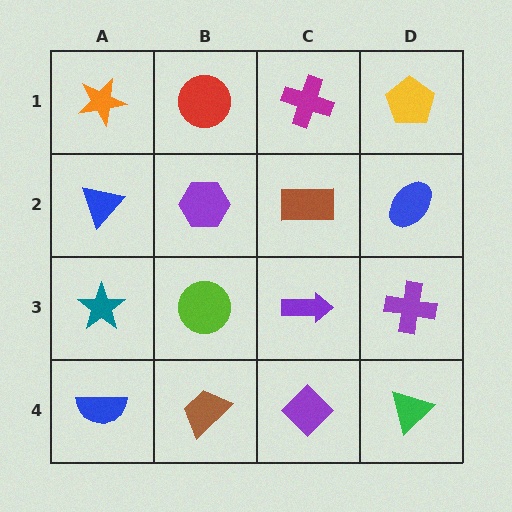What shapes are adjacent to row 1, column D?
A blue ellipse (row 2, column D), a magenta cross (row 1, column C).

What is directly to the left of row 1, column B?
An orange star.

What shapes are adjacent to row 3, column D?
A blue ellipse (row 2, column D), a green triangle (row 4, column D), a purple arrow (row 3, column C).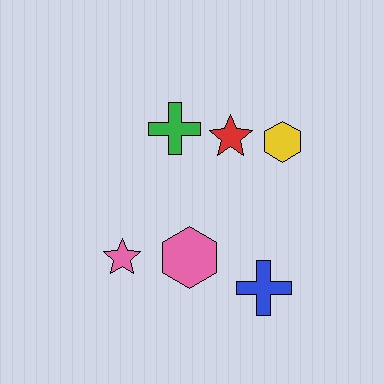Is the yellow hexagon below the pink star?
No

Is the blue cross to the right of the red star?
Yes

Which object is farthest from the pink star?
The yellow hexagon is farthest from the pink star.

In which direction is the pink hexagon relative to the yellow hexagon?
The pink hexagon is below the yellow hexagon.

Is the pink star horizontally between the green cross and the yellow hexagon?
No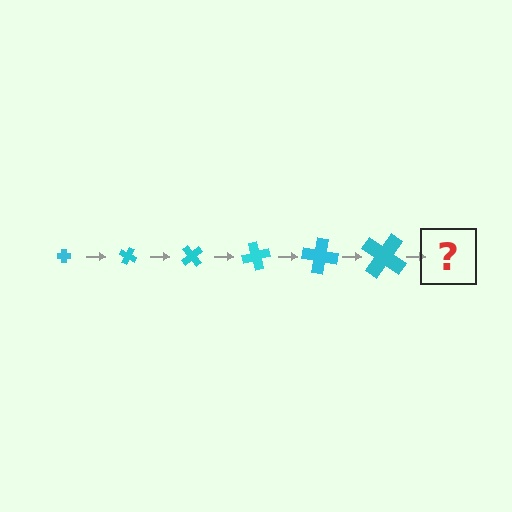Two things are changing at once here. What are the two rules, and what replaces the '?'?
The two rules are that the cross grows larger each step and it rotates 25 degrees each step. The '?' should be a cross, larger than the previous one and rotated 150 degrees from the start.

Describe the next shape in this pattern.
It should be a cross, larger than the previous one and rotated 150 degrees from the start.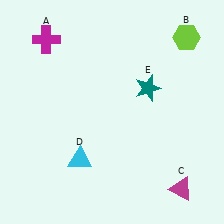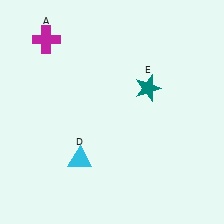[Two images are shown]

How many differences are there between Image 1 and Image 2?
There are 2 differences between the two images.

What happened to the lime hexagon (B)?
The lime hexagon (B) was removed in Image 2. It was in the top-right area of Image 1.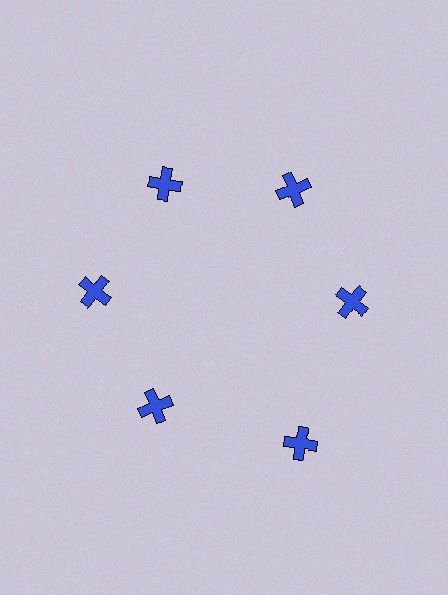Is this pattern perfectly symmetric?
No. The 6 blue crosses are arranged in a ring, but one element near the 5 o'clock position is pushed outward from the center, breaking the 6-fold rotational symmetry.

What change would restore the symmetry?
The symmetry would be restored by moving it inward, back onto the ring so that all 6 crosses sit at equal angles and equal distance from the center.